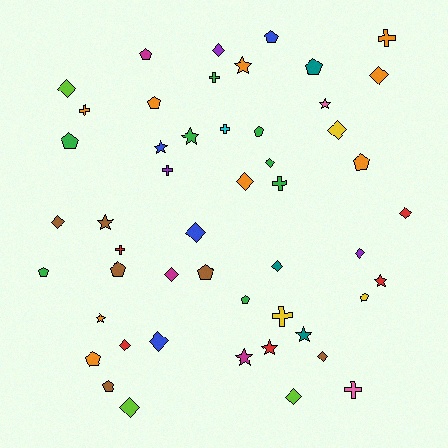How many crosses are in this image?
There are 9 crosses.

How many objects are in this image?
There are 50 objects.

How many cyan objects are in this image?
There is 1 cyan object.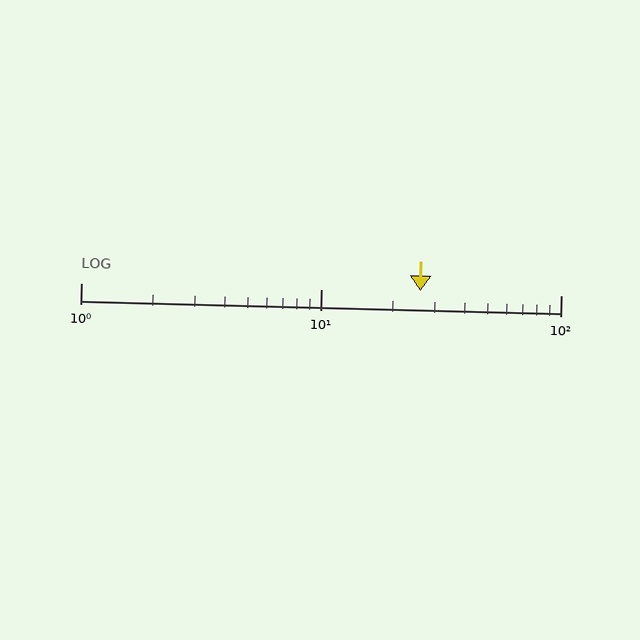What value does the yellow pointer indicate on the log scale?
The pointer indicates approximately 26.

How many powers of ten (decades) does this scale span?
The scale spans 2 decades, from 1 to 100.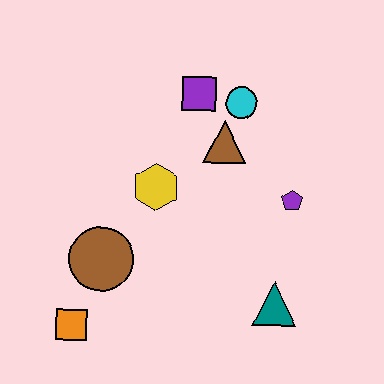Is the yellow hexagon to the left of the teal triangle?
Yes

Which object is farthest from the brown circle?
The cyan circle is farthest from the brown circle.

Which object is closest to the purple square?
The cyan circle is closest to the purple square.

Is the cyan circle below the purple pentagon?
No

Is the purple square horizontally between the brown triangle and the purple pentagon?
No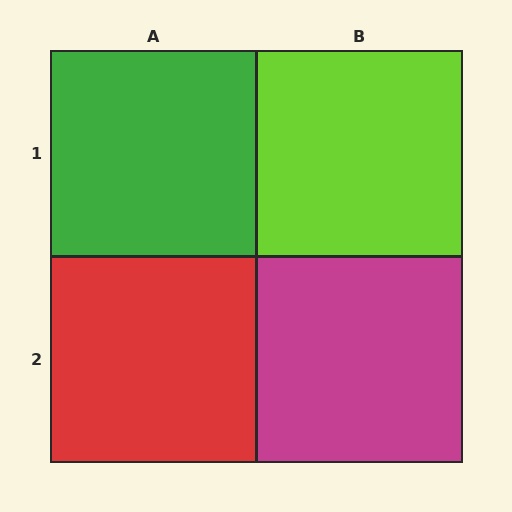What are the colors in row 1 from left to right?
Green, lime.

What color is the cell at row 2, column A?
Red.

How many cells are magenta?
1 cell is magenta.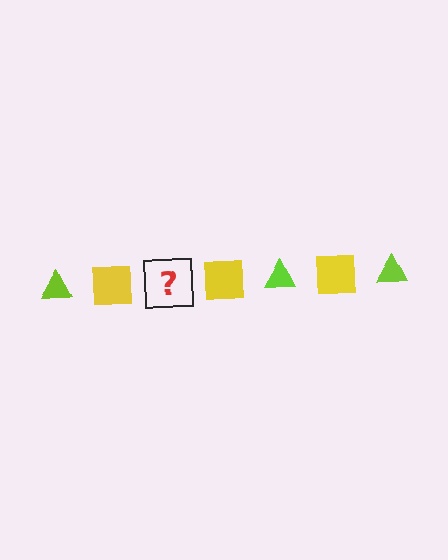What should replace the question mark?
The question mark should be replaced with a lime triangle.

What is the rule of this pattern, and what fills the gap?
The rule is that the pattern alternates between lime triangle and yellow square. The gap should be filled with a lime triangle.